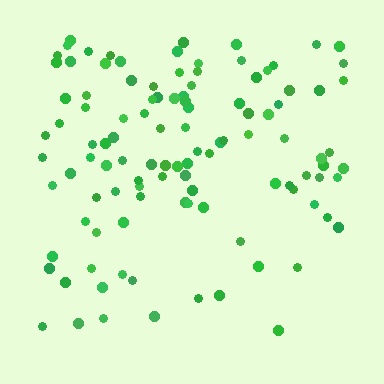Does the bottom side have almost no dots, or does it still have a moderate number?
Still a moderate number, just noticeably fewer than the top.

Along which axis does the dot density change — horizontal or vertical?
Vertical.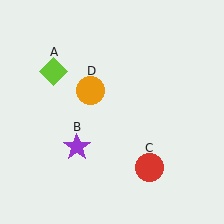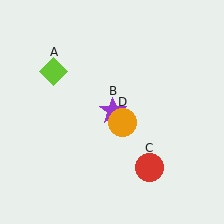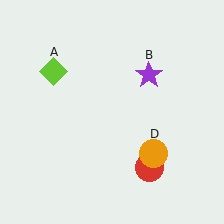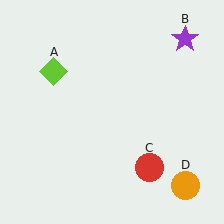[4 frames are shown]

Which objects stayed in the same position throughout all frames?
Lime diamond (object A) and red circle (object C) remained stationary.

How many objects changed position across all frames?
2 objects changed position: purple star (object B), orange circle (object D).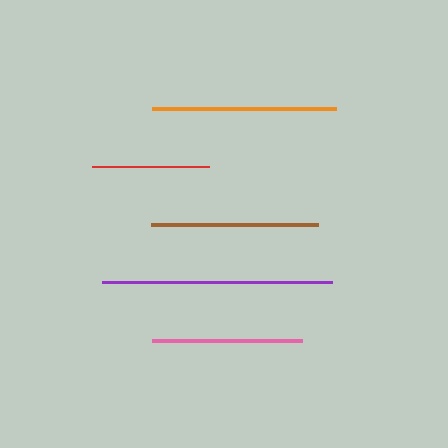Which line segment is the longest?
The purple line is the longest at approximately 230 pixels.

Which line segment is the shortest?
The red line is the shortest at approximately 117 pixels.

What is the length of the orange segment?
The orange segment is approximately 185 pixels long.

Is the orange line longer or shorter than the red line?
The orange line is longer than the red line.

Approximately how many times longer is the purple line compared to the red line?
The purple line is approximately 2.0 times the length of the red line.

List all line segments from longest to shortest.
From longest to shortest: purple, orange, brown, pink, red.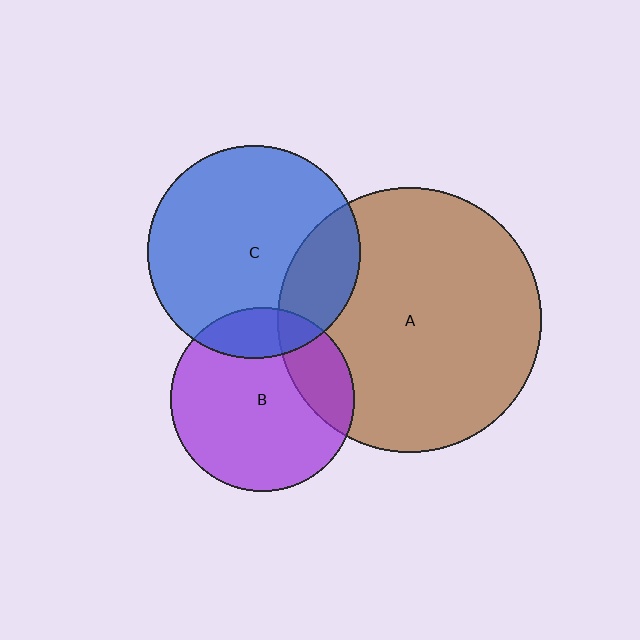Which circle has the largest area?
Circle A (brown).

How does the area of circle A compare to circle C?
Approximately 1.5 times.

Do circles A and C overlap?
Yes.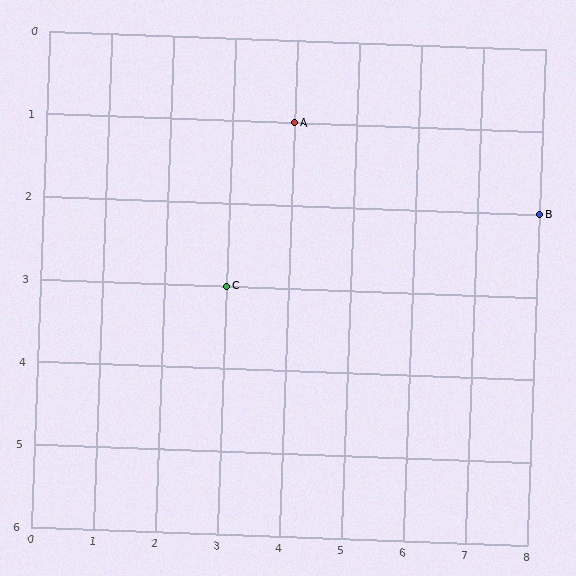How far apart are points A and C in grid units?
Points A and C are 1 column and 2 rows apart (about 2.2 grid units diagonally).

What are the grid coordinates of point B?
Point B is at grid coordinates (8, 2).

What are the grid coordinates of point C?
Point C is at grid coordinates (3, 3).